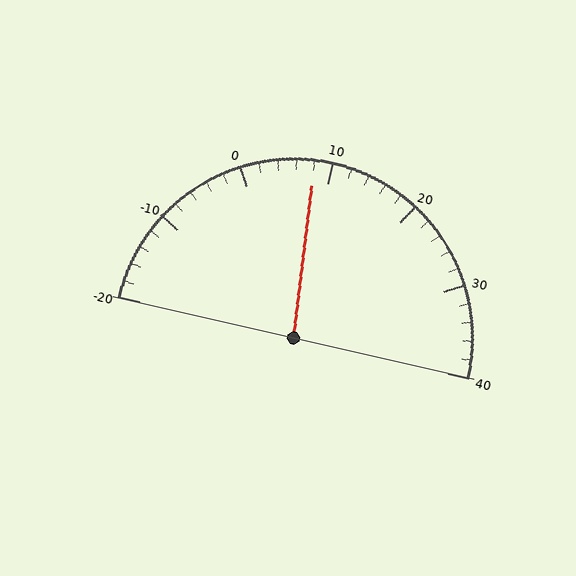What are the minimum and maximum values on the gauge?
The gauge ranges from -20 to 40.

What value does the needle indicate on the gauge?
The needle indicates approximately 8.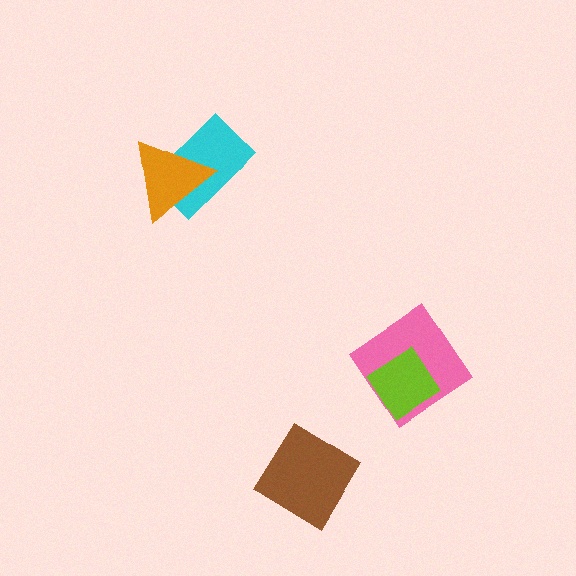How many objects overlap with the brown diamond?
0 objects overlap with the brown diamond.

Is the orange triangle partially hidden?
No, no other shape covers it.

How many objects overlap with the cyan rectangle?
1 object overlaps with the cyan rectangle.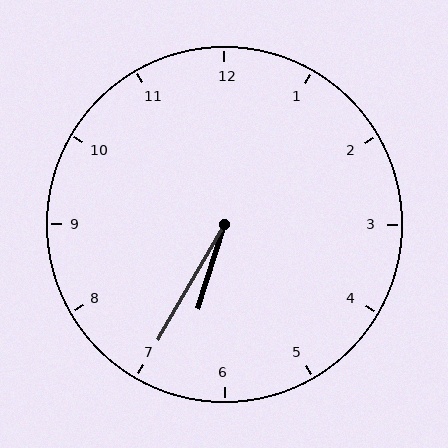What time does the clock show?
6:35.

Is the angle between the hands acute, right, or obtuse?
It is acute.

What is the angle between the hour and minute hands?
Approximately 12 degrees.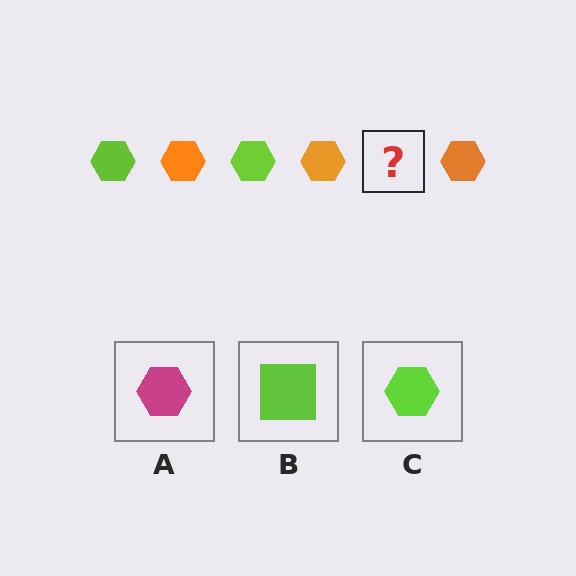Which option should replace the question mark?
Option C.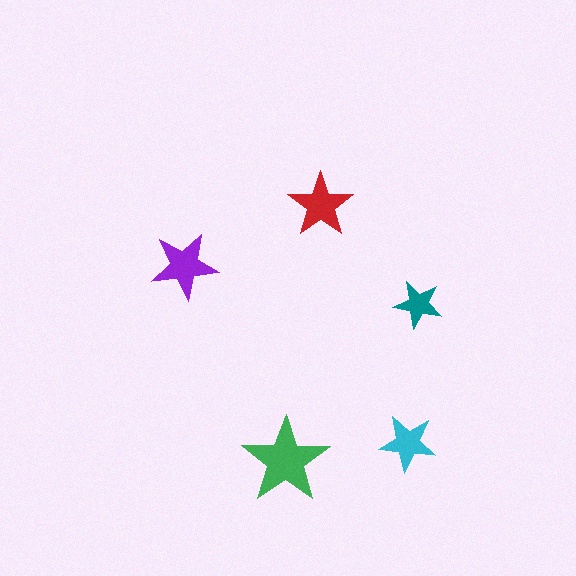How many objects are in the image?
There are 5 objects in the image.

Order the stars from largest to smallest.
the green one, the purple one, the red one, the cyan one, the teal one.